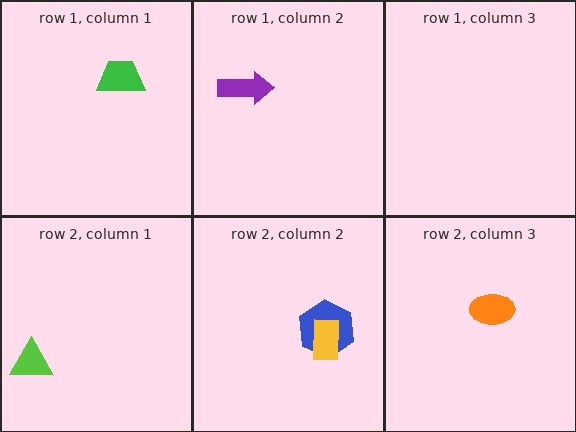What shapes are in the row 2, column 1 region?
The lime triangle.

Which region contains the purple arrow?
The row 1, column 2 region.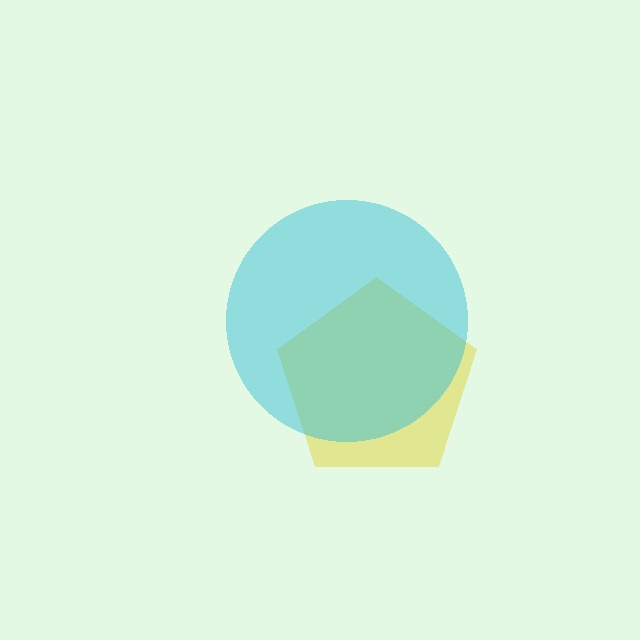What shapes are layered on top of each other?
The layered shapes are: a yellow pentagon, a cyan circle.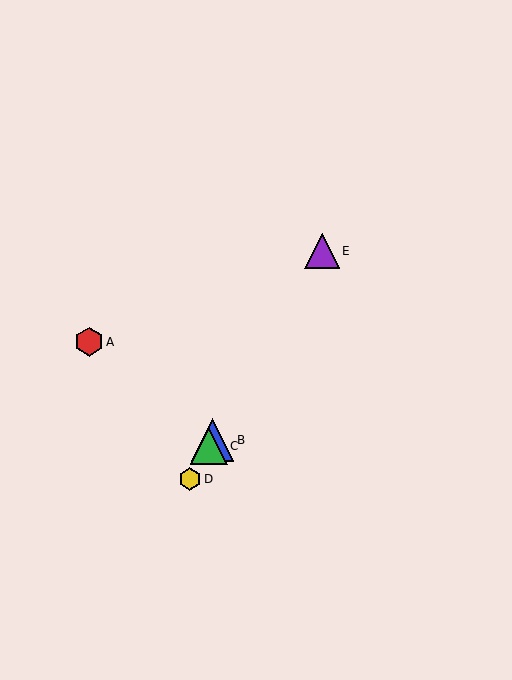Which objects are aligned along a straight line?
Objects B, C, D, E are aligned along a straight line.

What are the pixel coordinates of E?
Object E is at (322, 251).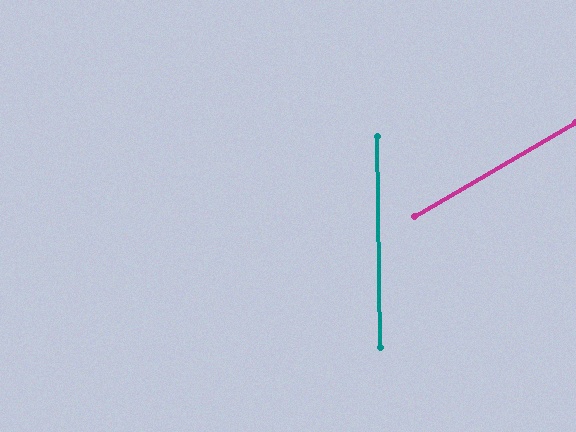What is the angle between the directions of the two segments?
Approximately 61 degrees.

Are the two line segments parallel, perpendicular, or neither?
Neither parallel nor perpendicular — they differ by about 61°.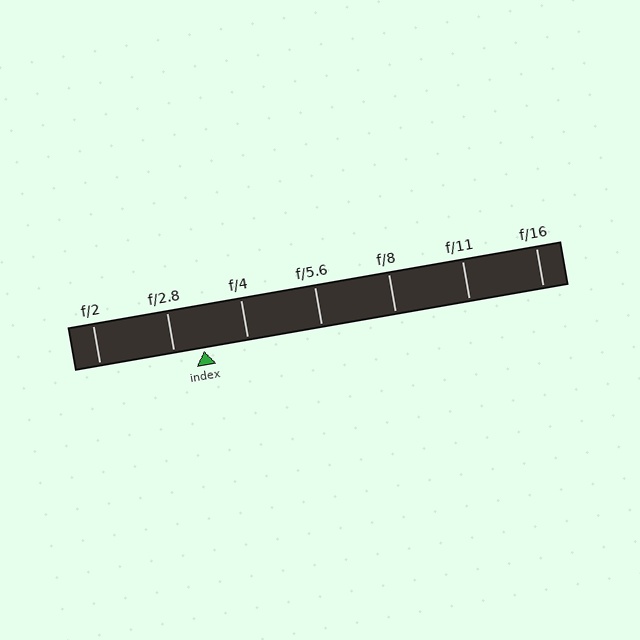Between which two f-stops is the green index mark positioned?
The index mark is between f/2.8 and f/4.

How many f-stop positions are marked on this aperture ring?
There are 7 f-stop positions marked.